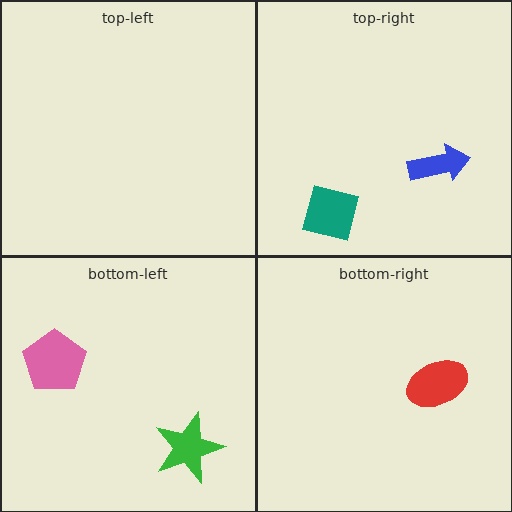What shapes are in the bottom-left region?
The pink pentagon, the green star.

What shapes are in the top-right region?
The teal square, the blue arrow.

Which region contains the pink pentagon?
The bottom-left region.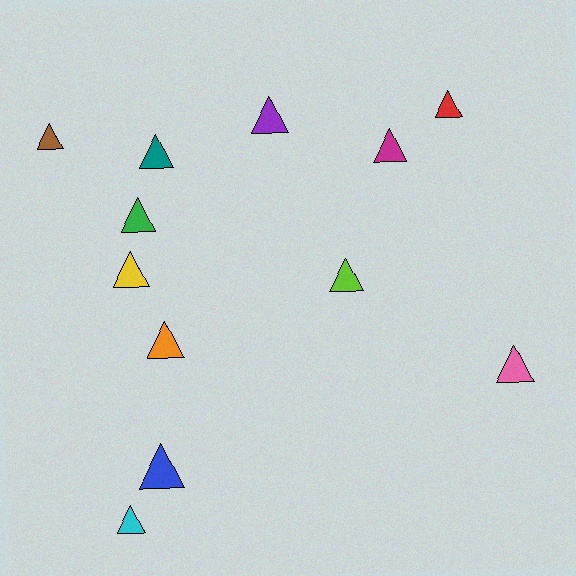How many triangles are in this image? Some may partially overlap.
There are 12 triangles.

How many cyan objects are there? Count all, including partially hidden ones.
There is 1 cyan object.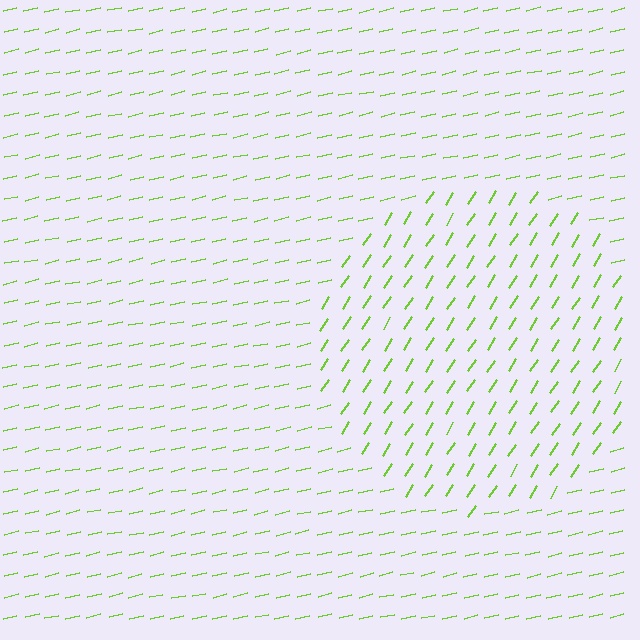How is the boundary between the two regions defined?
The boundary is defined purely by a change in line orientation (approximately 45 degrees difference). All lines are the same color and thickness.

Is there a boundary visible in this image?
Yes, there is a texture boundary formed by a change in line orientation.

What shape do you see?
I see a circle.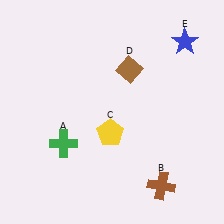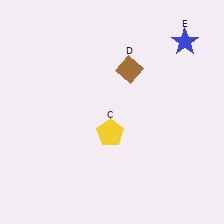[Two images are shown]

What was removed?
The brown cross (B), the green cross (A) were removed in Image 2.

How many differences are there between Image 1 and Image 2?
There are 2 differences between the two images.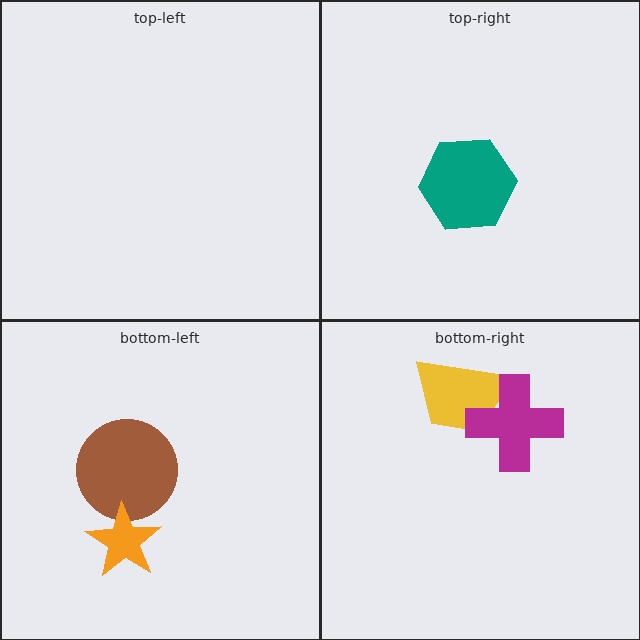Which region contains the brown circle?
The bottom-left region.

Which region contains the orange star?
The bottom-left region.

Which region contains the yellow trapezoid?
The bottom-right region.